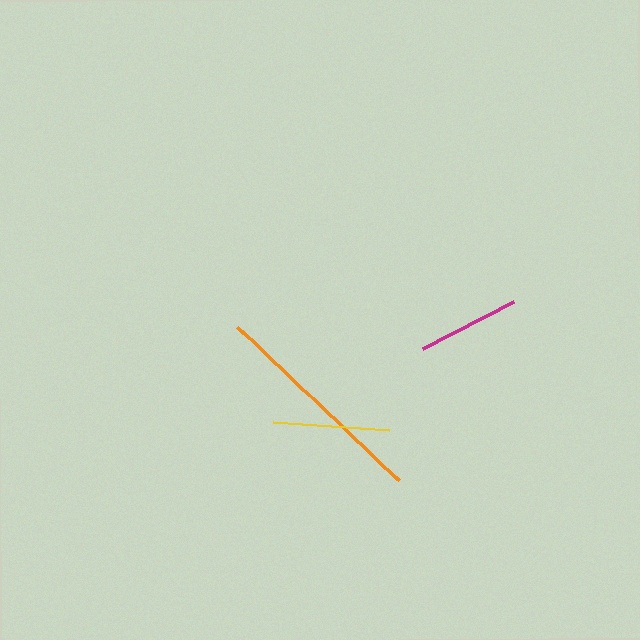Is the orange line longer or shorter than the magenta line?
The orange line is longer than the magenta line.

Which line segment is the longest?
The orange line is the longest at approximately 224 pixels.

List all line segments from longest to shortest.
From longest to shortest: orange, yellow, magenta.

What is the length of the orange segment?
The orange segment is approximately 224 pixels long.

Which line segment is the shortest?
The magenta line is the shortest at approximately 103 pixels.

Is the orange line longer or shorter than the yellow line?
The orange line is longer than the yellow line.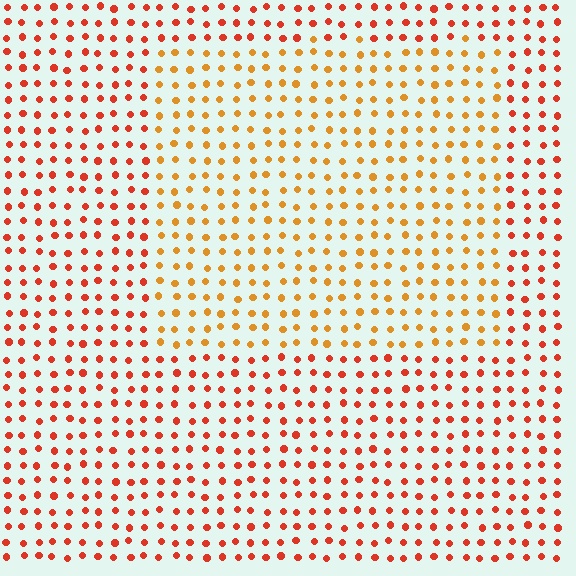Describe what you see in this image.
The image is filled with small red elements in a uniform arrangement. A rectangle-shaped region is visible where the elements are tinted to a slightly different hue, forming a subtle color boundary.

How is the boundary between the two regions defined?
The boundary is defined purely by a slight shift in hue (about 30 degrees). Spacing, size, and orientation are identical on both sides.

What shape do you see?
I see a rectangle.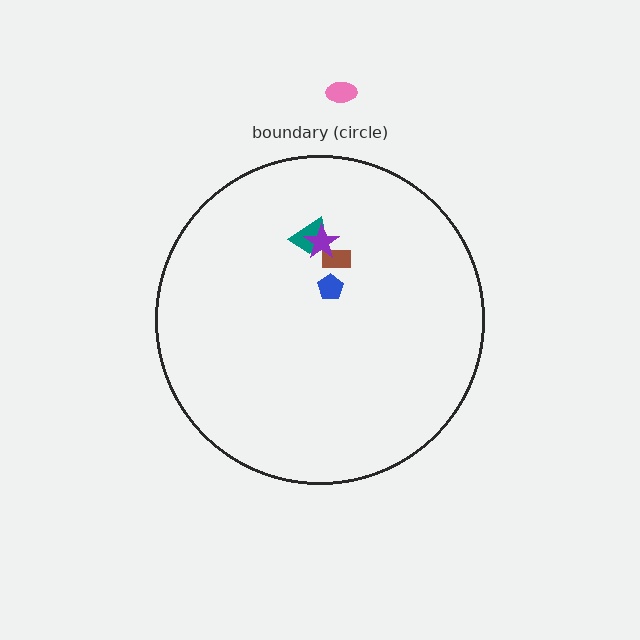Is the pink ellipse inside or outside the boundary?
Outside.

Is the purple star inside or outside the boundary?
Inside.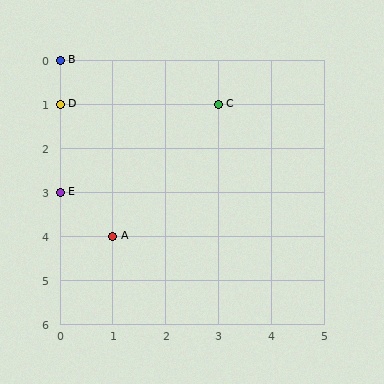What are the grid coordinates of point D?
Point D is at grid coordinates (0, 1).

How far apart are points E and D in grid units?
Points E and D are 2 rows apart.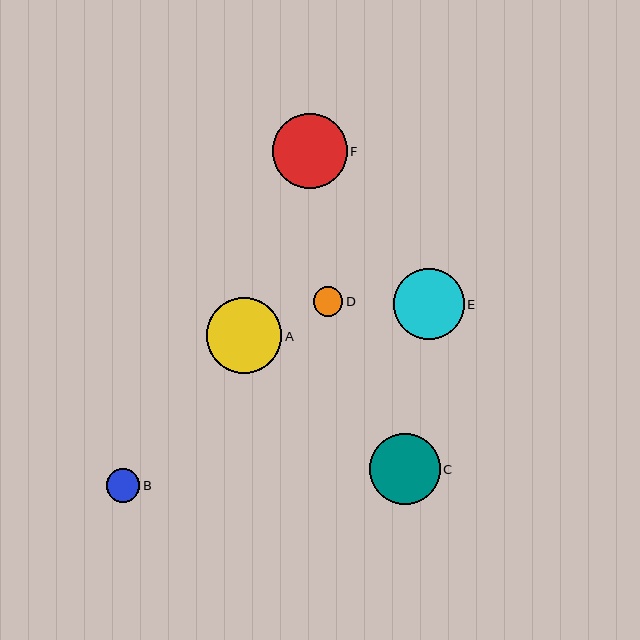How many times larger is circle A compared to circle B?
Circle A is approximately 2.3 times the size of circle B.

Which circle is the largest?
Circle A is the largest with a size of approximately 76 pixels.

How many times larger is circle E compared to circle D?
Circle E is approximately 2.4 times the size of circle D.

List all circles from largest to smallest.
From largest to smallest: A, F, C, E, B, D.